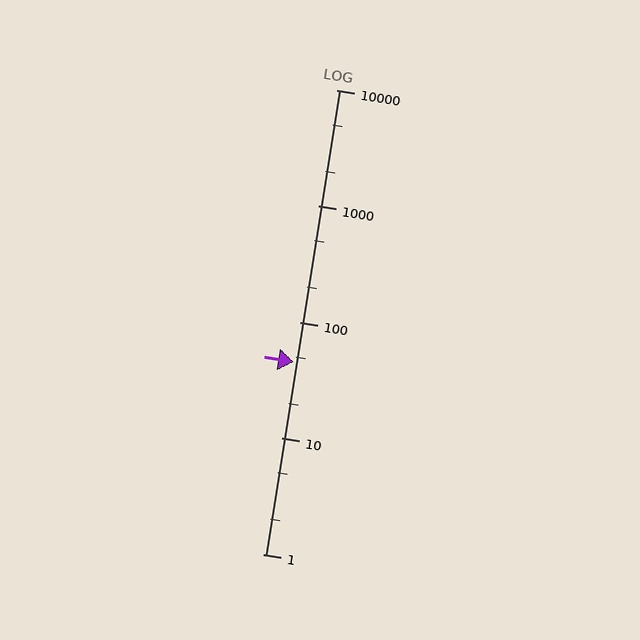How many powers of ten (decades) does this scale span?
The scale spans 4 decades, from 1 to 10000.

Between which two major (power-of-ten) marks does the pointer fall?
The pointer is between 10 and 100.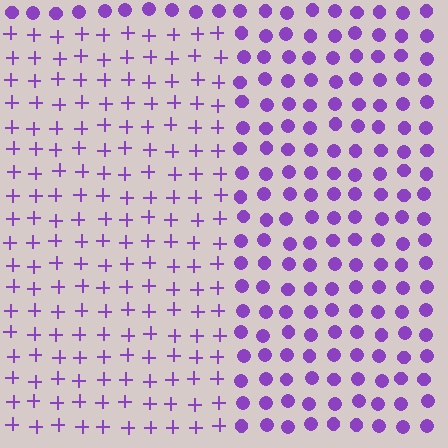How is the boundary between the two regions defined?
The boundary is defined by a change in element shape: plus signs inside vs. circles outside. All elements share the same color and spacing.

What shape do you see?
I see a rectangle.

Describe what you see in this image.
The image is filled with small purple elements arranged in a uniform grid. A rectangle-shaped region contains plus signs, while the surrounding area contains circles. The boundary is defined purely by the change in element shape.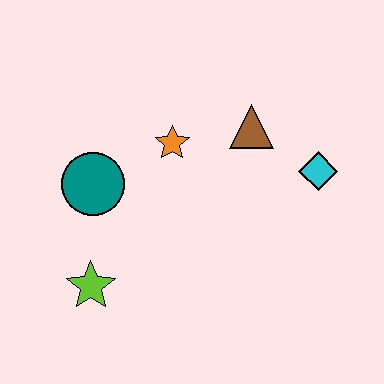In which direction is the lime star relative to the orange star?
The lime star is below the orange star.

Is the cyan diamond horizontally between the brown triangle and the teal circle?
No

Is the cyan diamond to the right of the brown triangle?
Yes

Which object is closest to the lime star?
The teal circle is closest to the lime star.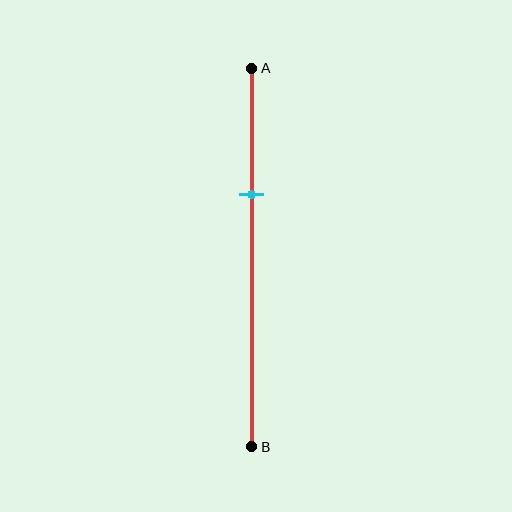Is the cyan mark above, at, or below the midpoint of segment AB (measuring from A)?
The cyan mark is above the midpoint of segment AB.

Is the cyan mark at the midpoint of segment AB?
No, the mark is at about 35% from A, not at the 50% midpoint.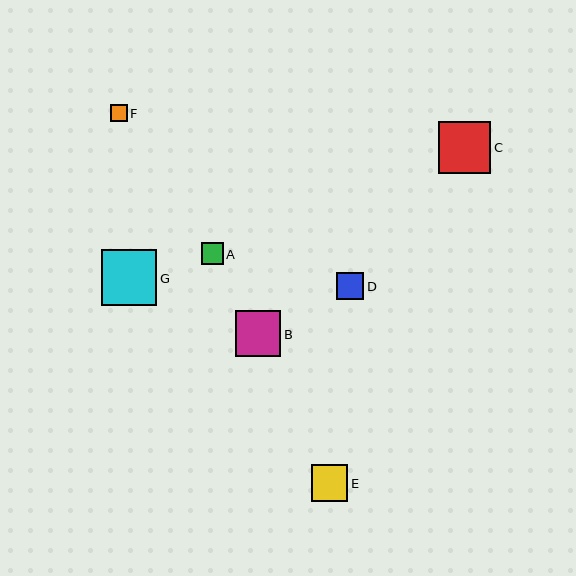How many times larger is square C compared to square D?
Square C is approximately 1.9 times the size of square D.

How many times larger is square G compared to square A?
Square G is approximately 2.6 times the size of square A.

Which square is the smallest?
Square F is the smallest with a size of approximately 17 pixels.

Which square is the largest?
Square G is the largest with a size of approximately 56 pixels.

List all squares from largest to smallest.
From largest to smallest: G, C, B, E, D, A, F.